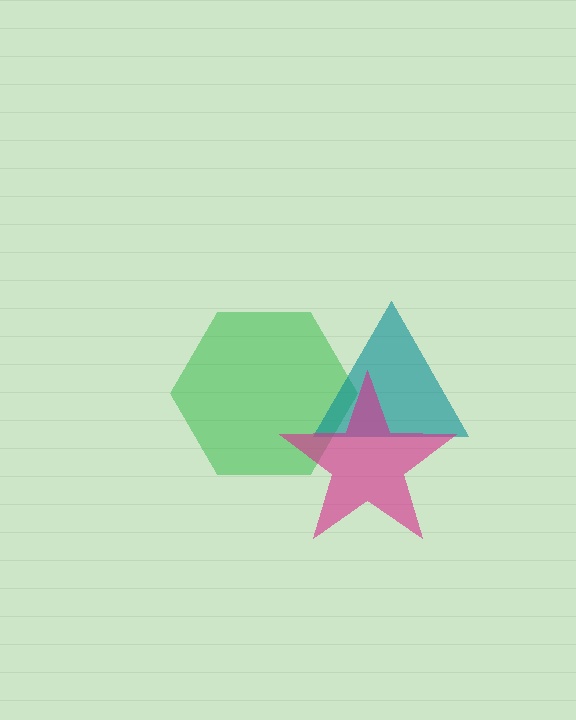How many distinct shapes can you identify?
There are 3 distinct shapes: a green hexagon, a teal triangle, a magenta star.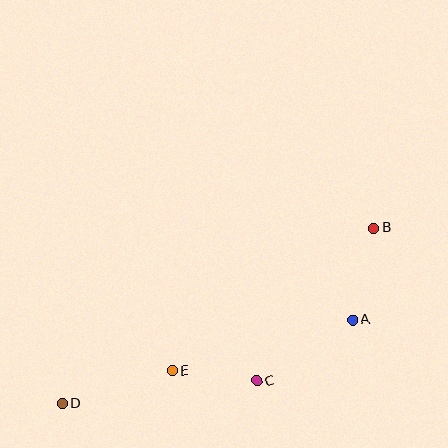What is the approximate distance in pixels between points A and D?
The distance between A and D is approximately 302 pixels.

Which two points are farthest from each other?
Points B and D are farthest from each other.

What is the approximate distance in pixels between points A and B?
The distance between A and B is approximately 94 pixels.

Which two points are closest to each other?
Points C and E are closest to each other.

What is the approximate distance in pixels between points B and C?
The distance between B and C is approximately 193 pixels.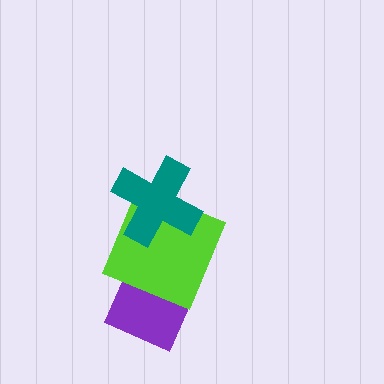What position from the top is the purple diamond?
The purple diamond is 3rd from the top.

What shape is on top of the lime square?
The teal cross is on top of the lime square.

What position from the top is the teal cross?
The teal cross is 1st from the top.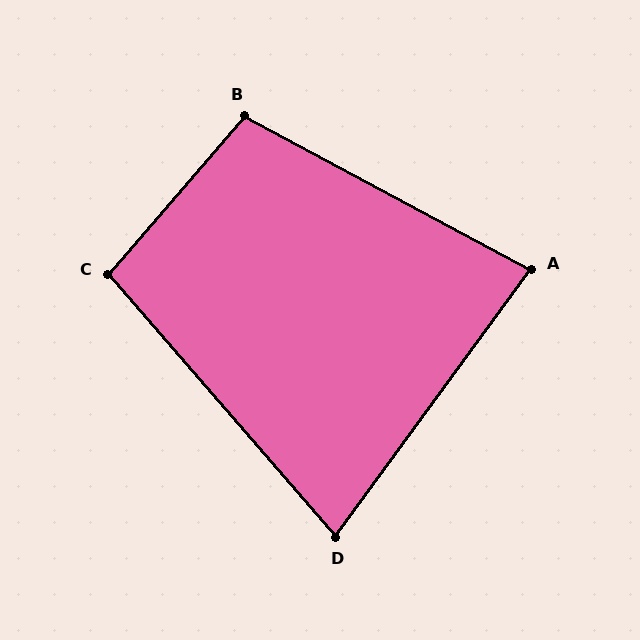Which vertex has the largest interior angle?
B, at approximately 103 degrees.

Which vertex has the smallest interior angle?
D, at approximately 77 degrees.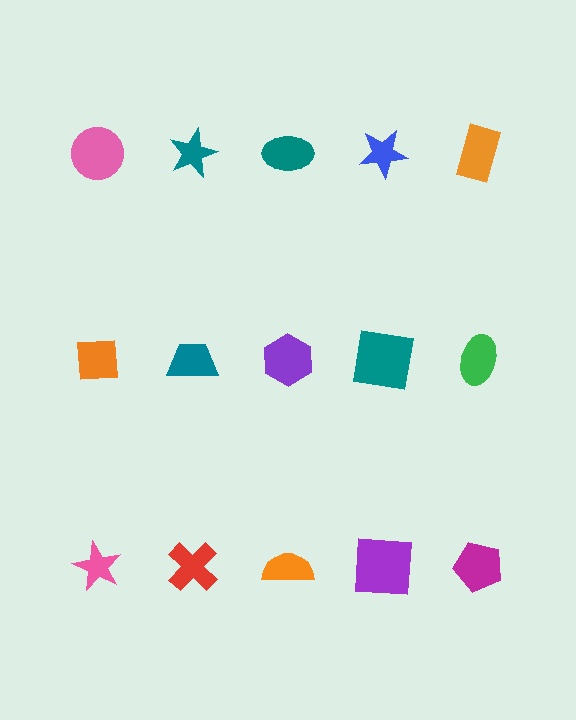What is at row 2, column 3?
A purple hexagon.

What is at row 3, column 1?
A pink star.